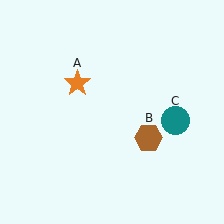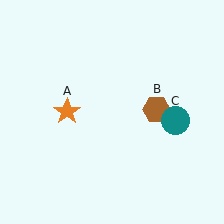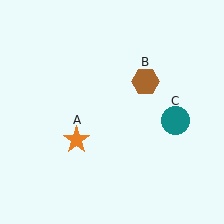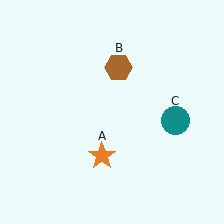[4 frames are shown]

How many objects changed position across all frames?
2 objects changed position: orange star (object A), brown hexagon (object B).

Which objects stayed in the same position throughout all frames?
Teal circle (object C) remained stationary.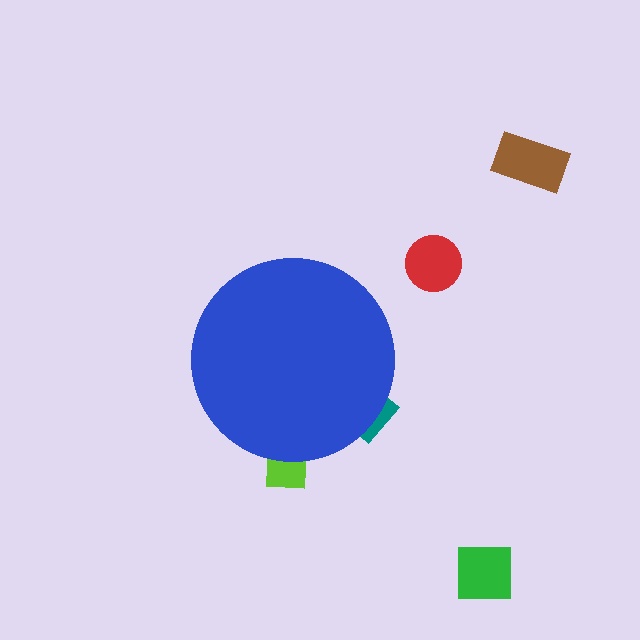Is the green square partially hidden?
No, the green square is fully visible.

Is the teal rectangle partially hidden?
Yes, the teal rectangle is partially hidden behind the blue circle.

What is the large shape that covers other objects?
A blue circle.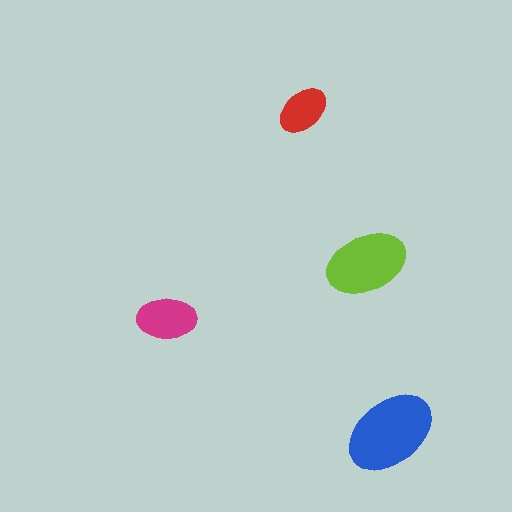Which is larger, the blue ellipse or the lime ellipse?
The blue one.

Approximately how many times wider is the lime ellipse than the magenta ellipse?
About 1.5 times wider.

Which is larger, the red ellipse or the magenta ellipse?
The magenta one.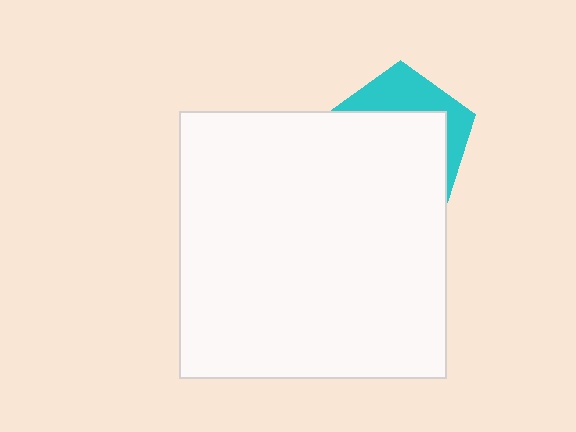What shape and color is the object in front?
The object in front is a white square.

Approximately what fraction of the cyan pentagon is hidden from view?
Roughly 66% of the cyan pentagon is hidden behind the white square.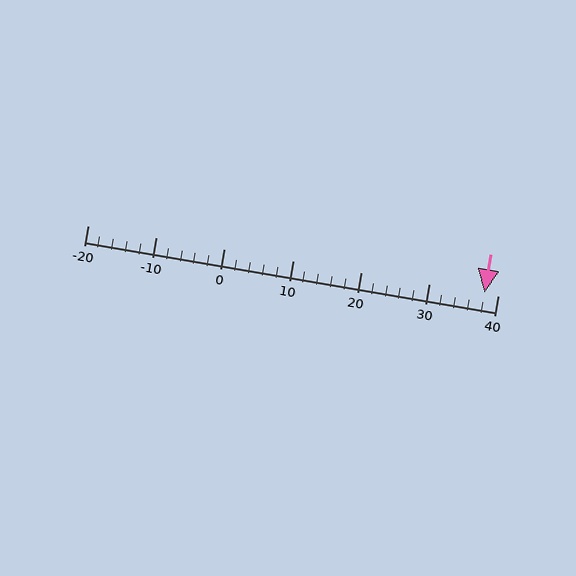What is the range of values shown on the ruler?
The ruler shows values from -20 to 40.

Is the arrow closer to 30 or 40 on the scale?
The arrow is closer to 40.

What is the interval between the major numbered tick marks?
The major tick marks are spaced 10 units apart.